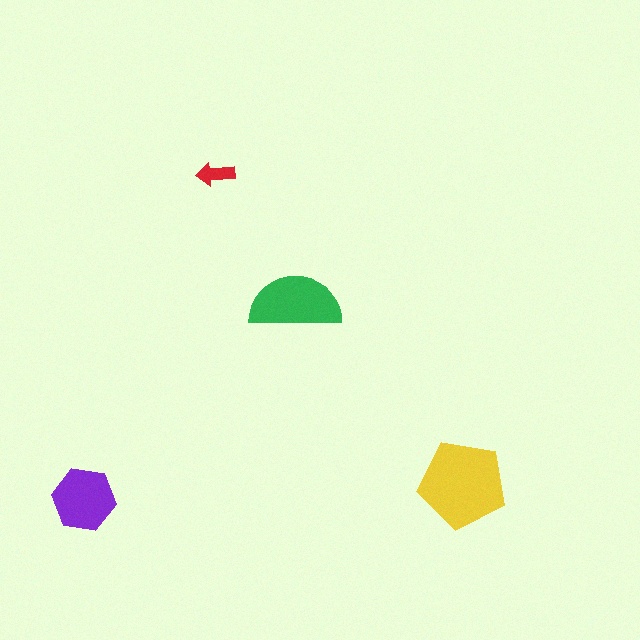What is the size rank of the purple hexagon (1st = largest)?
3rd.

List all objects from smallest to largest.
The red arrow, the purple hexagon, the green semicircle, the yellow pentagon.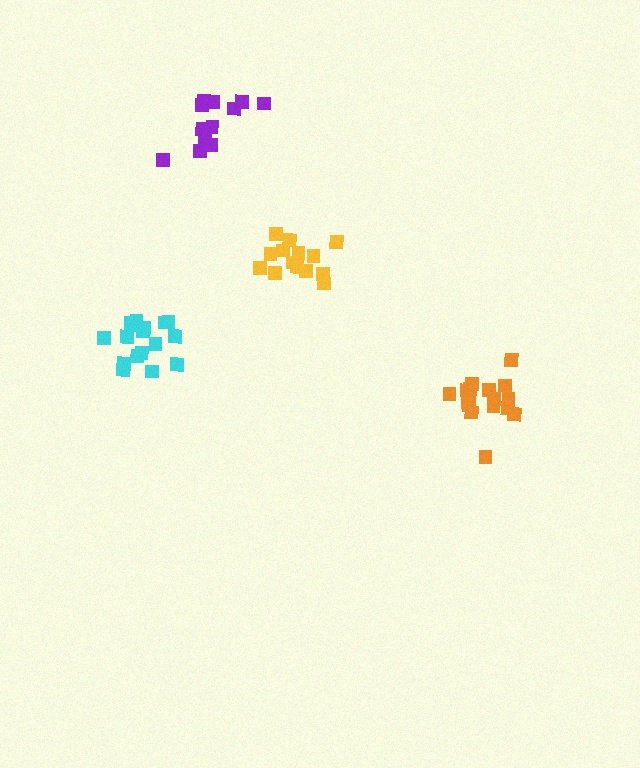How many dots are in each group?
Group 1: 17 dots, Group 2: 12 dots, Group 3: 17 dots, Group 4: 14 dots (60 total).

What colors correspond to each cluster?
The clusters are colored: orange, purple, cyan, yellow.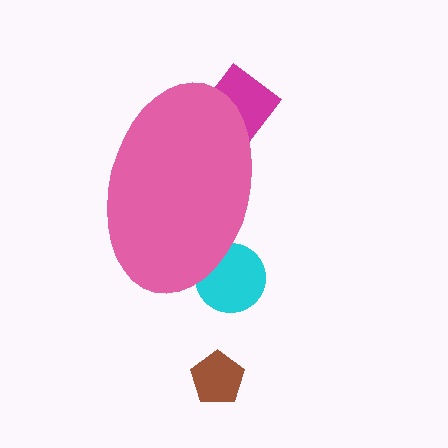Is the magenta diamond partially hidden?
Yes, the magenta diamond is partially hidden behind the pink ellipse.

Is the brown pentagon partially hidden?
No, the brown pentagon is fully visible.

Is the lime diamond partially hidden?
Yes, the lime diamond is partially hidden behind the pink ellipse.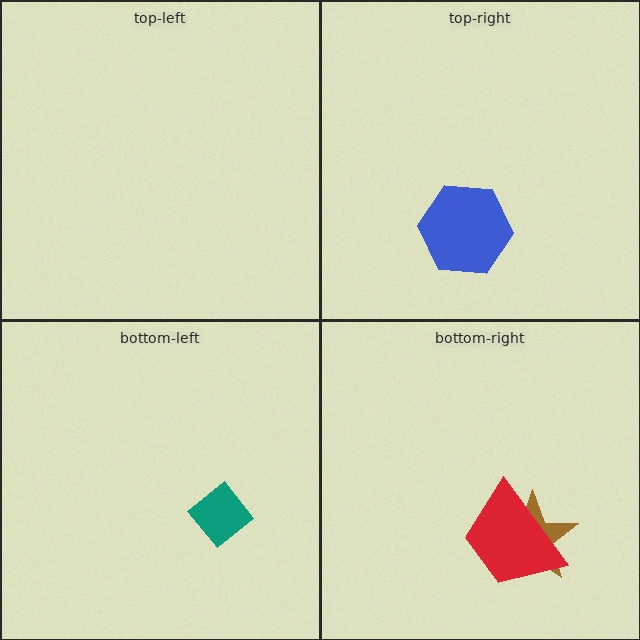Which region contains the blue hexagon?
The top-right region.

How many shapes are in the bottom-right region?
2.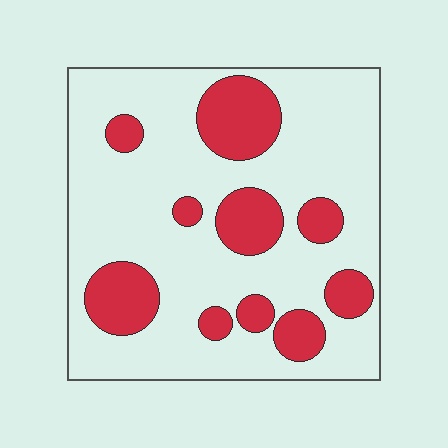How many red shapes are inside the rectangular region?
10.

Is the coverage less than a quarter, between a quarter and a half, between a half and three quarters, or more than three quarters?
Less than a quarter.